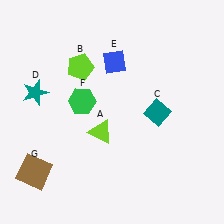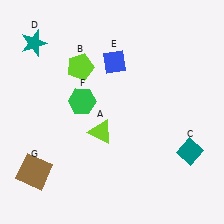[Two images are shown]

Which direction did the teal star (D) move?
The teal star (D) moved up.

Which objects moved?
The objects that moved are: the teal diamond (C), the teal star (D).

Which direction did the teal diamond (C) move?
The teal diamond (C) moved down.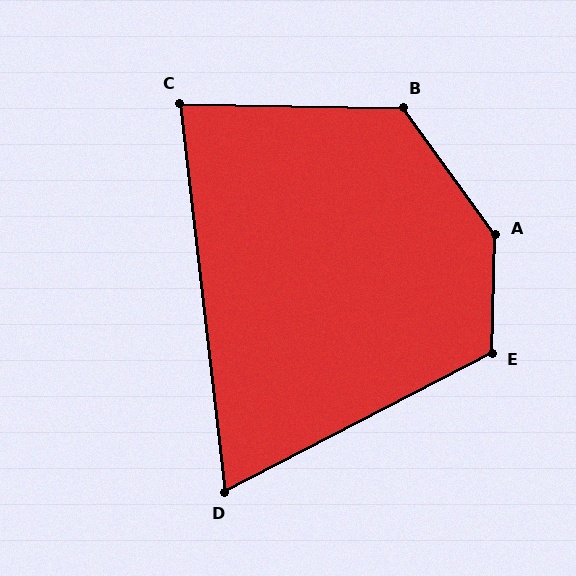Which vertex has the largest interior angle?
A, at approximately 142 degrees.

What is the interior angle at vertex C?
Approximately 82 degrees (acute).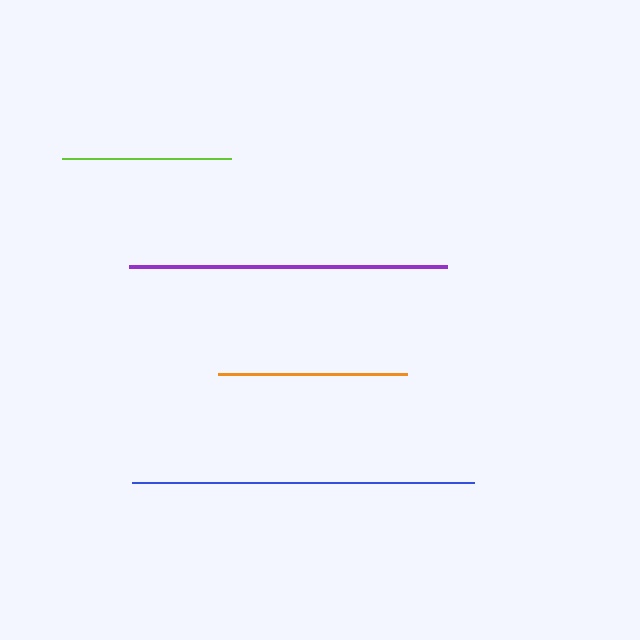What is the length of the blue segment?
The blue segment is approximately 342 pixels long.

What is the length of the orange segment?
The orange segment is approximately 189 pixels long.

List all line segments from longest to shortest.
From longest to shortest: blue, purple, orange, lime.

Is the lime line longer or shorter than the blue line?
The blue line is longer than the lime line.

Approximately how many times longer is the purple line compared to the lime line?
The purple line is approximately 1.9 times the length of the lime line.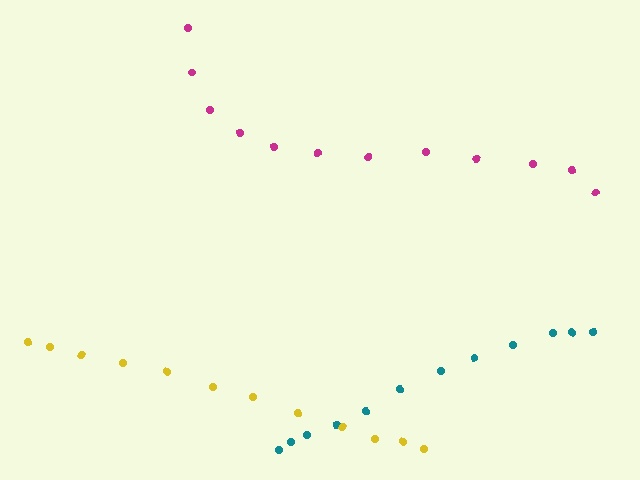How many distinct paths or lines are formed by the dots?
There are 3 distinct paths.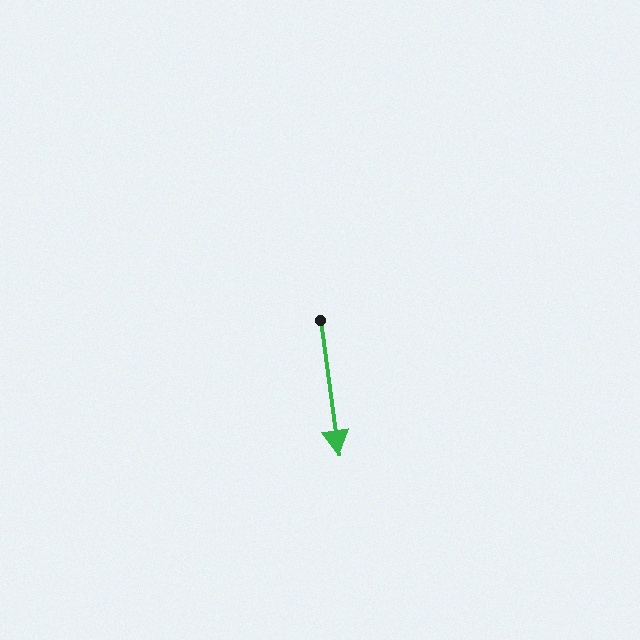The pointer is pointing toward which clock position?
Roughly 6 o'clock.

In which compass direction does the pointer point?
South.